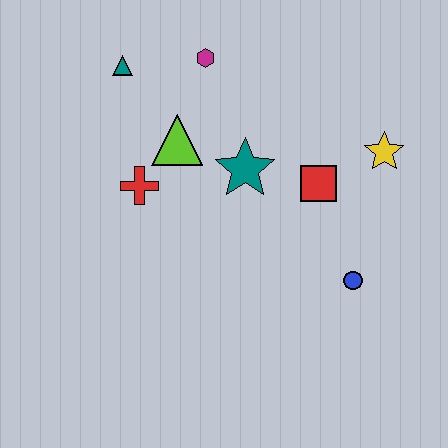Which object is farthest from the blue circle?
The teal triangle is farthest from the blue circle.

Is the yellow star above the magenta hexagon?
No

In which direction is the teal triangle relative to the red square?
The teal triangle is to the left of the red square.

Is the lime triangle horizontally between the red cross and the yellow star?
Yes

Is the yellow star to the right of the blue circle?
Yes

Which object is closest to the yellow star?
The red square is closest to the yellow star.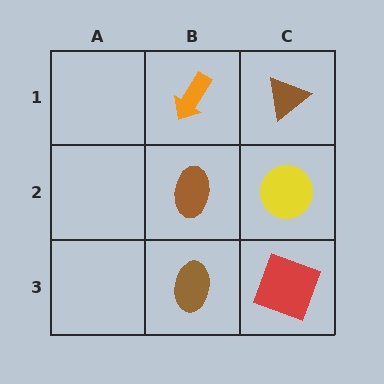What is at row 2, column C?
A yellow circle.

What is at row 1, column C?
A brown triangle.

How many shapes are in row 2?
2 shapes.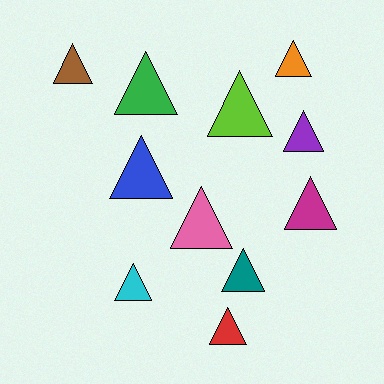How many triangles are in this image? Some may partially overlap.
There are 11 triangles.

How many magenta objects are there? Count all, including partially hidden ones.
There is 1 magenta object.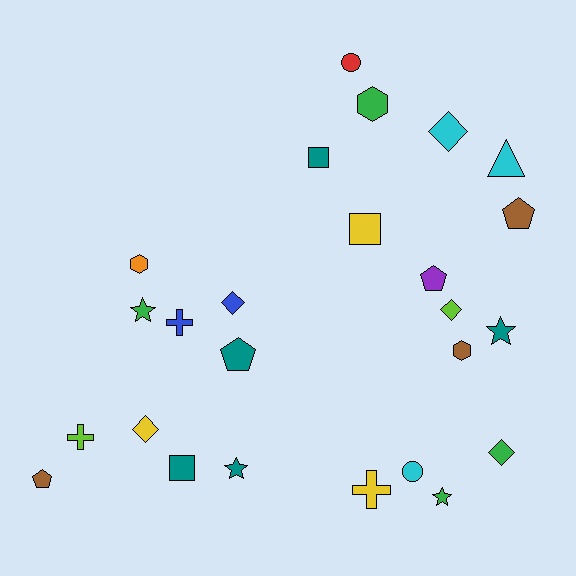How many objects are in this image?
There are 25 objects.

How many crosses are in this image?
There are 3 crosses.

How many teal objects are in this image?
There are 5 teal objects.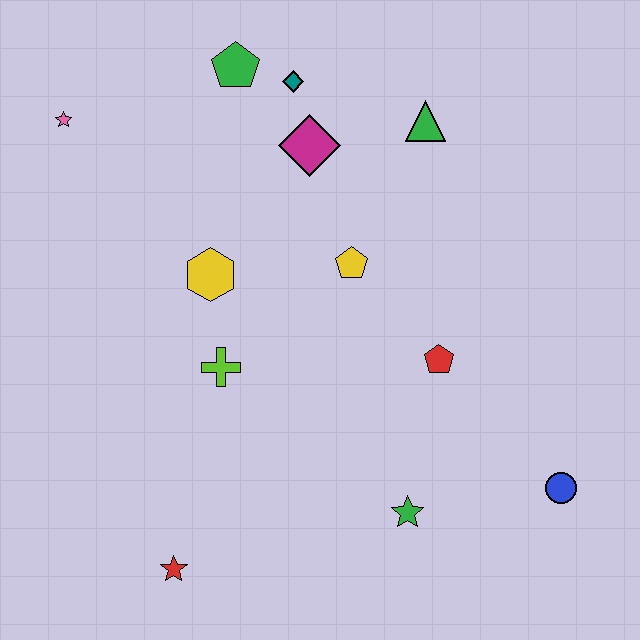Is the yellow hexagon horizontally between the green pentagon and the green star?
No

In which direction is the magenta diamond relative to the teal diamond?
The magenta diamond is below the teal diamond.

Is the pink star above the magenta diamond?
Yes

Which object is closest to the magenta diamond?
The teal diamond is closest to the magenta diamond.